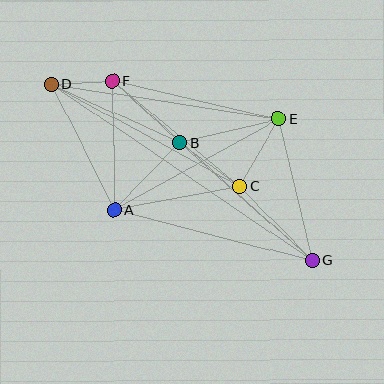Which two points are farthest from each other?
Points D and G are farthest from each other.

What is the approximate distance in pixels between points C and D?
The distance between C and D is approximately 214 pixels.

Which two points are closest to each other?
Points D and F are closest to each other.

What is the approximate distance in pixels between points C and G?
The distance between C and G is approximately 104 pixels.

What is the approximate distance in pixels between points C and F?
The distance between C and F is approximately 165 pixels.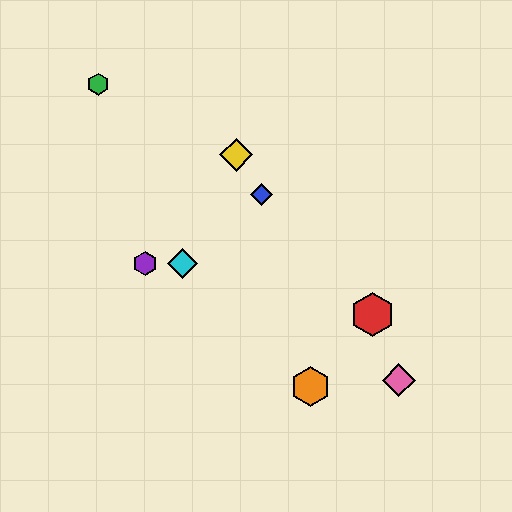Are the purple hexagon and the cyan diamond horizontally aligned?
Yes, both are at y≈263.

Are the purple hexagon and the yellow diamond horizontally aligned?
No, the purple hexagon is at y≈263 and the yellow diamond is at y≈155.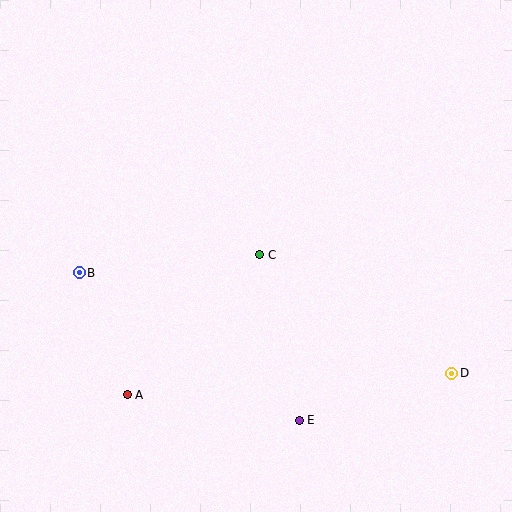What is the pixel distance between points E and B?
The distance between E and B is 265 pixels.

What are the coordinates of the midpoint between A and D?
The midpoint between A and D is at (289, 384).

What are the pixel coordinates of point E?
Point E is at (299, 420).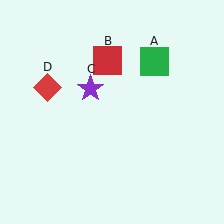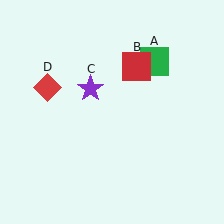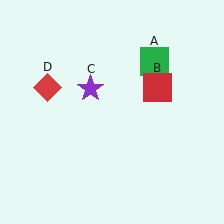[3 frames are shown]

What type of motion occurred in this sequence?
The red square (object B) rotated clockwise around the center of the scene.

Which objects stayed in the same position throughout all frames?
Green square (object A) and purple star (object C) and red diamond (object D) remained stationary.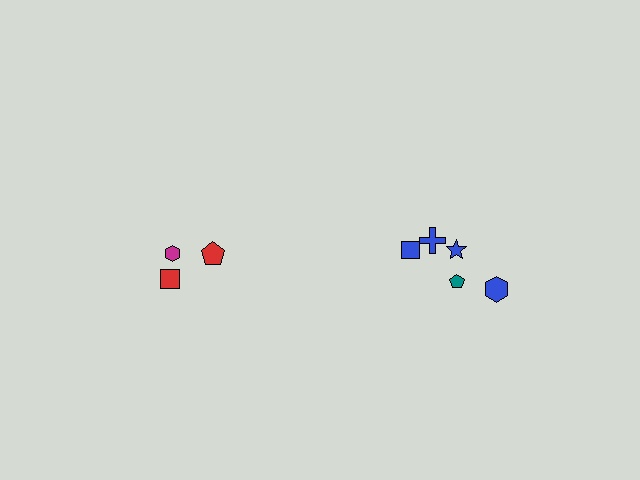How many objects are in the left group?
There are 3 objects.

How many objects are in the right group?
There are 5 objects.